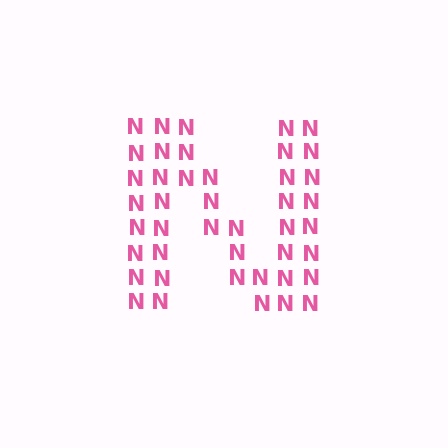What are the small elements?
The small elements are letter N's.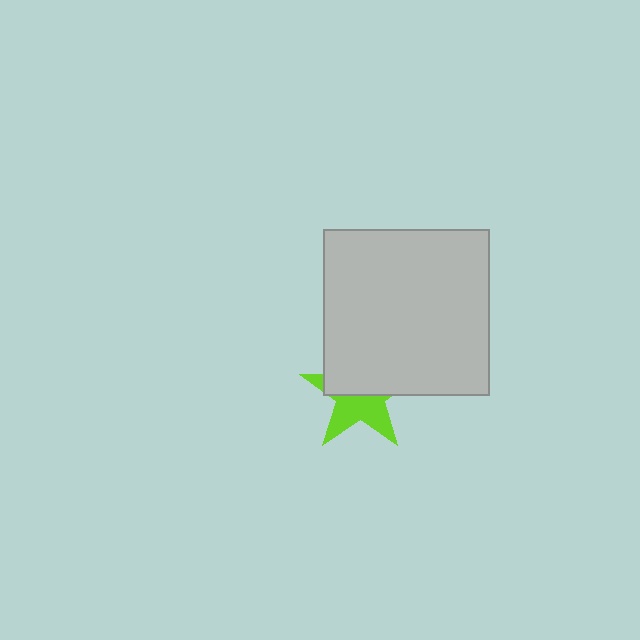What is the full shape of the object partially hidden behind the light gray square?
The partially hidden object is a lime star.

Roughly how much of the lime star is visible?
About half of it is visible (roughly 48%).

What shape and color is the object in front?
The object in front is a light gray square.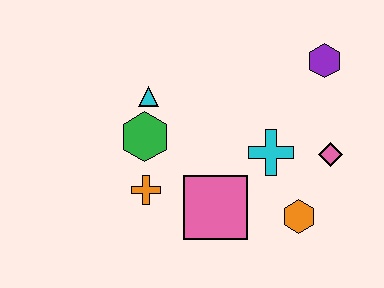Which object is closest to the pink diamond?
The cyan cross is closest to the pink diamond.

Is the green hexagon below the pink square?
No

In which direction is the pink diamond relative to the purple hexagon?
The pink diamond is below the purple hexagon.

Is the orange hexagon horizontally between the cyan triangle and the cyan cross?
No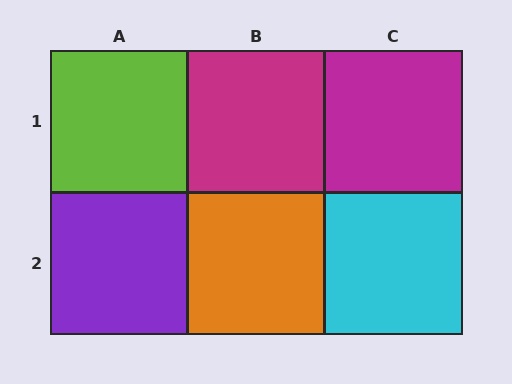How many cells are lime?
1 cell is lime.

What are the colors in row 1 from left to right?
Lime, magenta, magenta.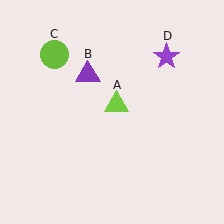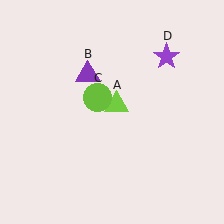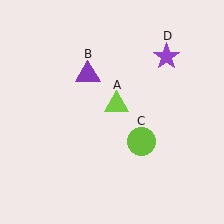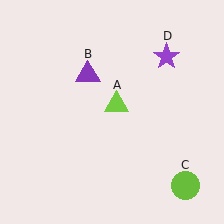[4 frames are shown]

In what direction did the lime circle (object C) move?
The lime circle (object C) moved down and to the right.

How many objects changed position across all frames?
1 object changed position: lime circle (object C).